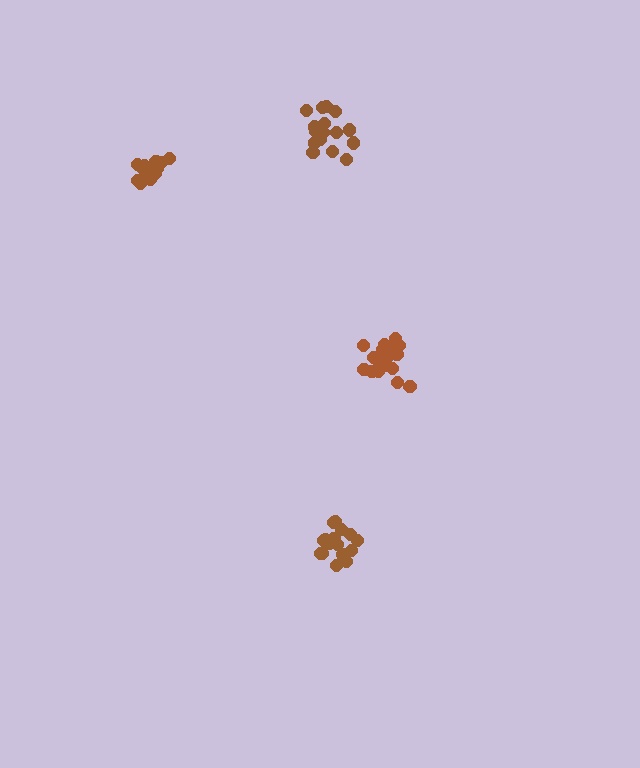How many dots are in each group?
Group 1: 20 dots, Group 2: 19 dots, Group 3: 14 dots, Group 4: 17 dots (70 total).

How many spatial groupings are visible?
There are 4 spatial groupings.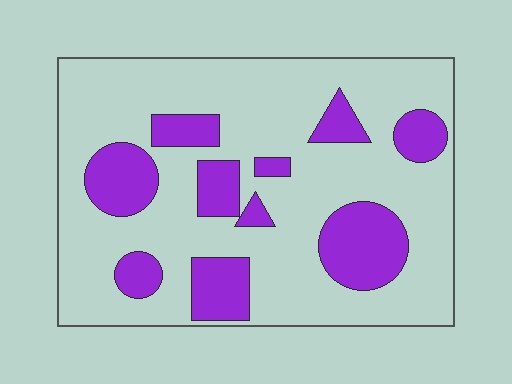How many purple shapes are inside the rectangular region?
10.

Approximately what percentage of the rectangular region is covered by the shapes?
Approximately 25%.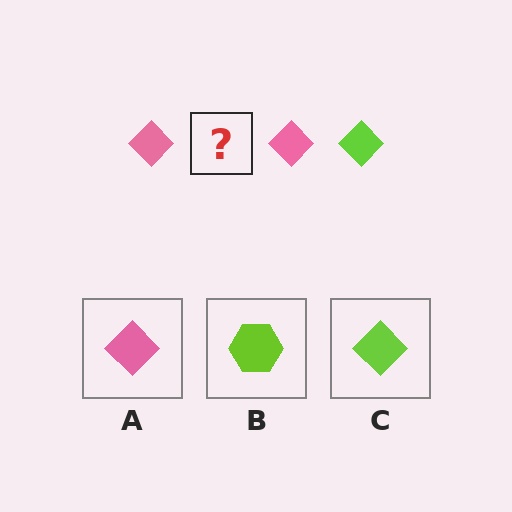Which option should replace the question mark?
Option C.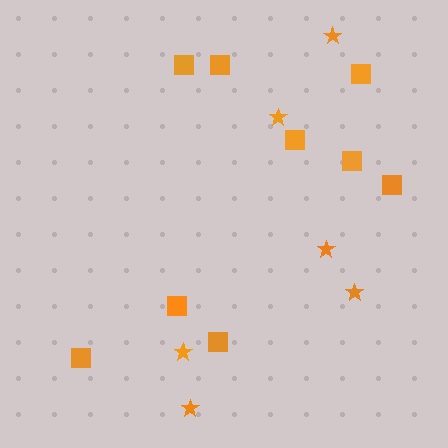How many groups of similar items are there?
There are 2 groups: one group of stars (6) and one group of squares (9).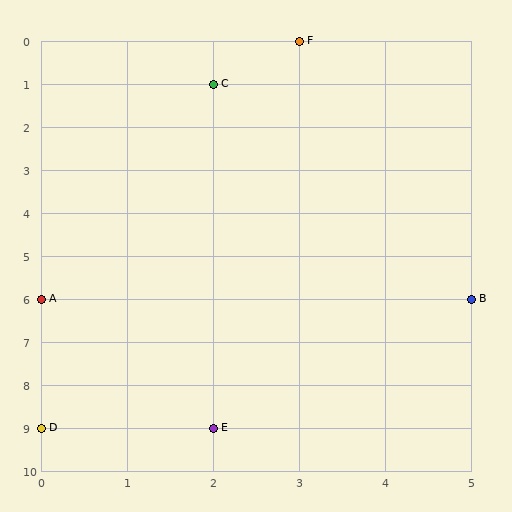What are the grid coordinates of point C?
Point C is at grid coordinates (2, 1).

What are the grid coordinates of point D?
Point D is at grid coordinates (0, 9).